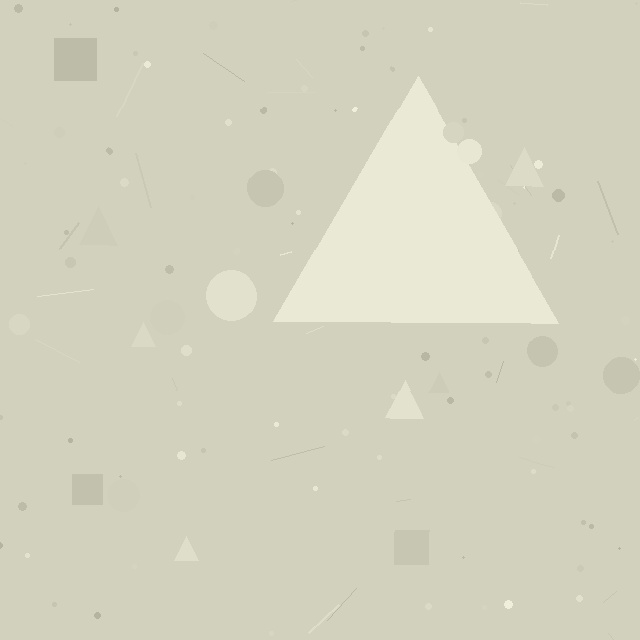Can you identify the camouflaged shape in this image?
The camouflaged shape is a triangle.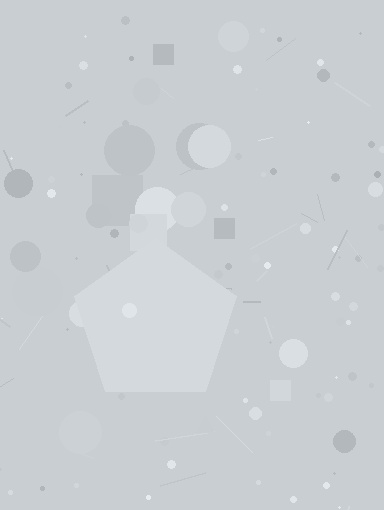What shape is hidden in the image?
A pentagon is hidden in the image.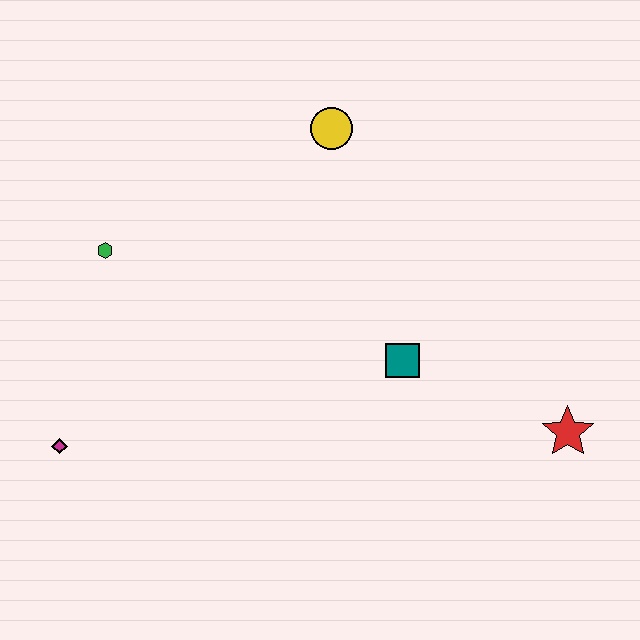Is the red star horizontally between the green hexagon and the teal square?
No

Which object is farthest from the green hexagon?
The red star is farthest from the green hexagon.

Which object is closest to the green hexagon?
The magenta diamond is closest to the green hexagon.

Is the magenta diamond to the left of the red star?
Yes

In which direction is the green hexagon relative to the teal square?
The green hexagon is to the left of the teal square.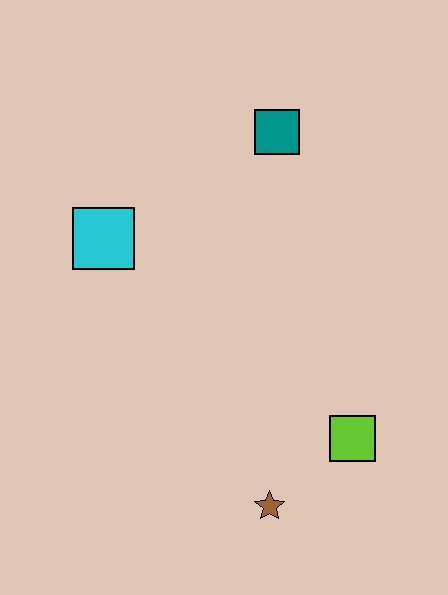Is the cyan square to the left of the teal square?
Yes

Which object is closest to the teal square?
The cyan square is closest to the teal square.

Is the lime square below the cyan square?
Yes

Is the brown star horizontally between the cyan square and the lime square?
Yes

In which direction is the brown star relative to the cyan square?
The brown star is below the cyan square.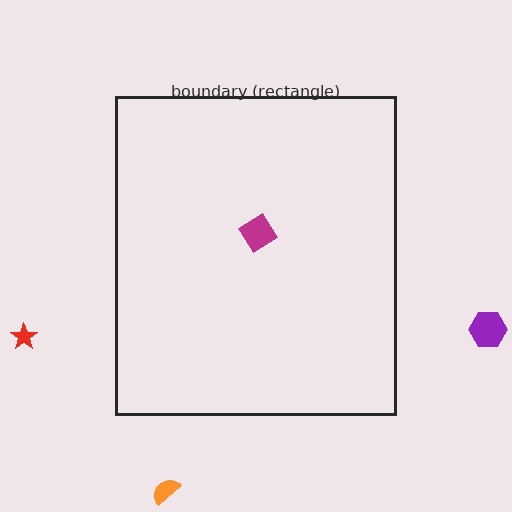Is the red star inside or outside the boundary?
Outside.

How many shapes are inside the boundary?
1 inside, 3 outside.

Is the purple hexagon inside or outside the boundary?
Outside.